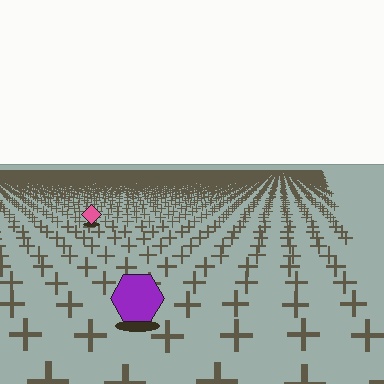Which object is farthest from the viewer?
The pink diamond is farthest from the viewer. It appears smaller and the ground texture around it is denser.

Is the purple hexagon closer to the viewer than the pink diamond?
Yes. The purple hexagon is closer — you can tell from the texture gradient: the ground texture is coarser near it.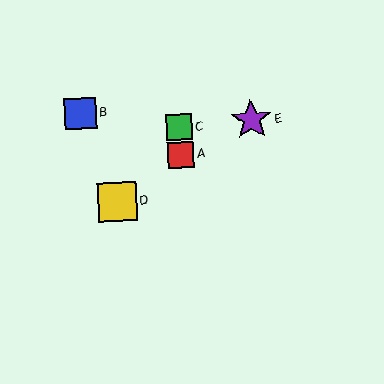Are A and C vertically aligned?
Yes, both are at x≈181.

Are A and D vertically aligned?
No, A is at x≈181 and D is at x≈117.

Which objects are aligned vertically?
Objects A, C are aligned vertically.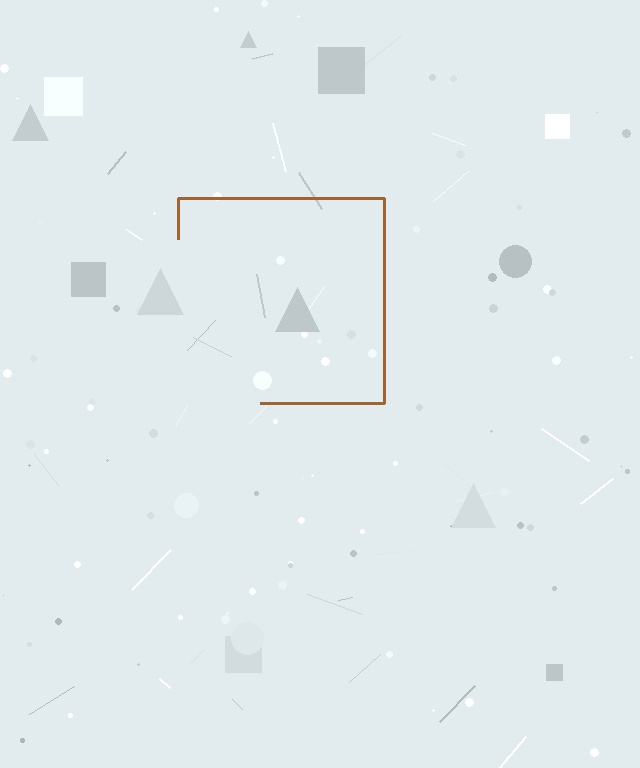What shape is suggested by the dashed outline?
The dashed outline suggests a square.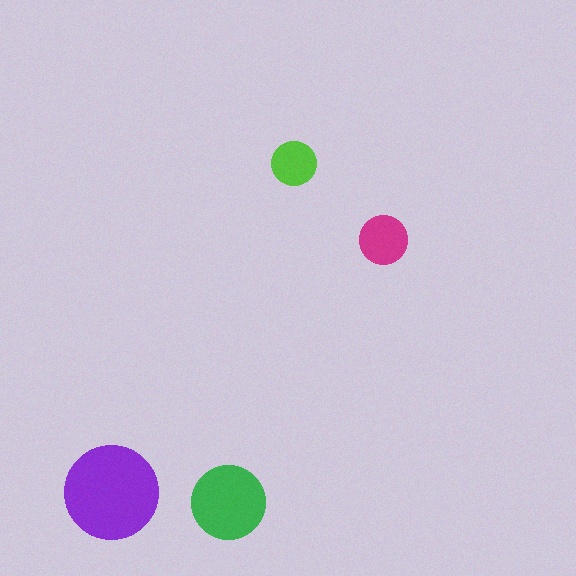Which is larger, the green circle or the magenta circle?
The green one.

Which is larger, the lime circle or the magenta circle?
The magenta one.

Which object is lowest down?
The green circle is bottommost.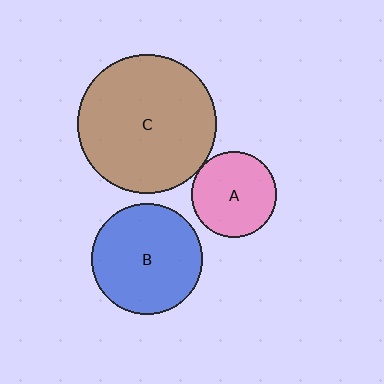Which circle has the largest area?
Circle C (brown).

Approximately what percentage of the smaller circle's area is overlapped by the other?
Approximately 5%.